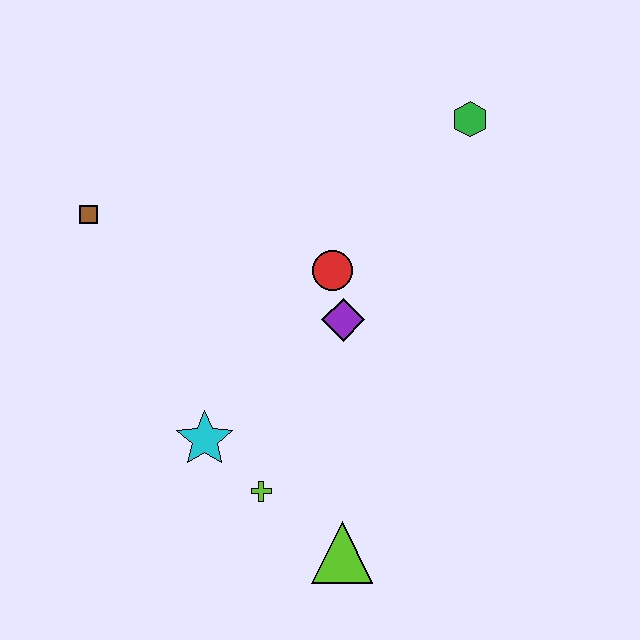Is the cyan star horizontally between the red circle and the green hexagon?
No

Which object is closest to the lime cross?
The cyan star is closest to the lime cross.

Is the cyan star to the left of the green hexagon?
Yes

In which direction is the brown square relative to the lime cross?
The brown square is above the lime cross.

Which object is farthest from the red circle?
The lime triangle is farthest from the red circle.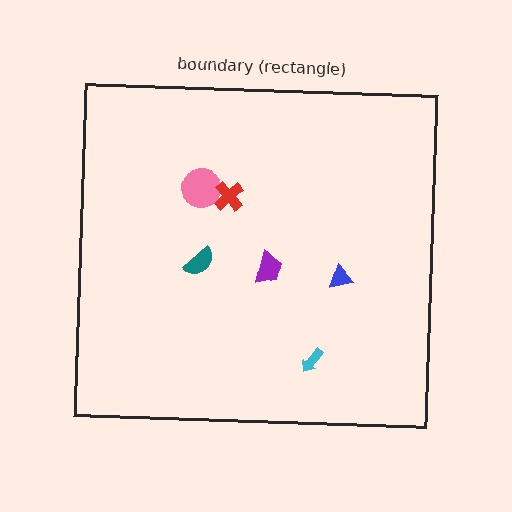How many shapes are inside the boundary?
6 inside, 0 outside.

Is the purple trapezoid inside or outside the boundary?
Inside.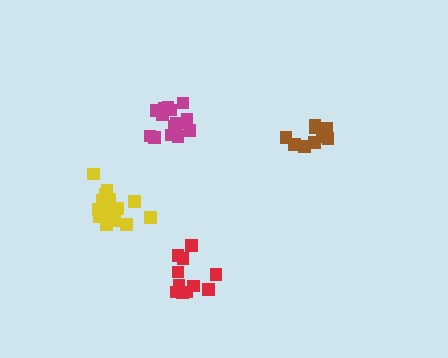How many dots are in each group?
Group 1: 11 dots, Group 2: 15 dots, Group 3: 10 dots, Group 4: 16 dots (52 total).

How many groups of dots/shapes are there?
There are 4 groups.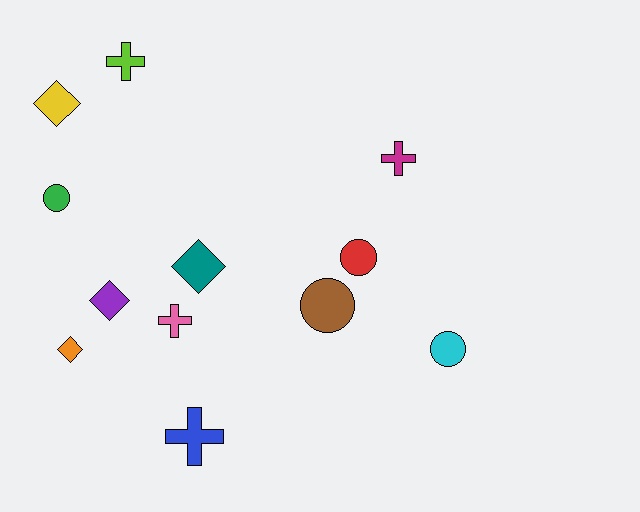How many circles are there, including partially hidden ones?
There are 4 circles.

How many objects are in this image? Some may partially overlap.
There are 12 objects.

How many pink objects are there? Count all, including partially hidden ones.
There is 1 pink object.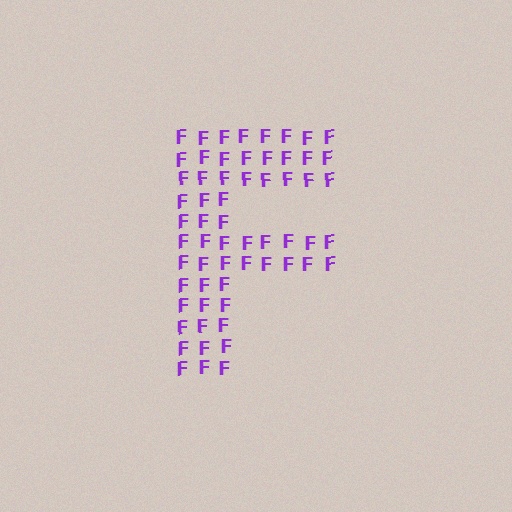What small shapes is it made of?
It is made of small letter F's.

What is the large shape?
The large shape is the letter F.